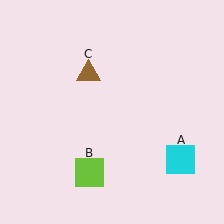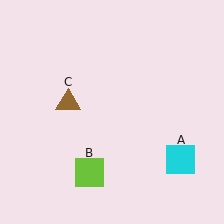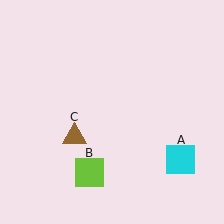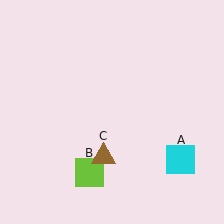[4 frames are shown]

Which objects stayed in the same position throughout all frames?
Cyan square (object A) and lime square (object B) remained stationary.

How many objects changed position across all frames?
1 object changed position: brown triangle (object C).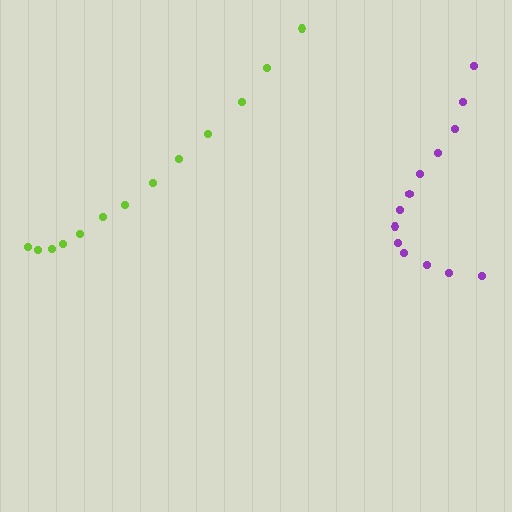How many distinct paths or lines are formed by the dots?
There are 2 distinct paths.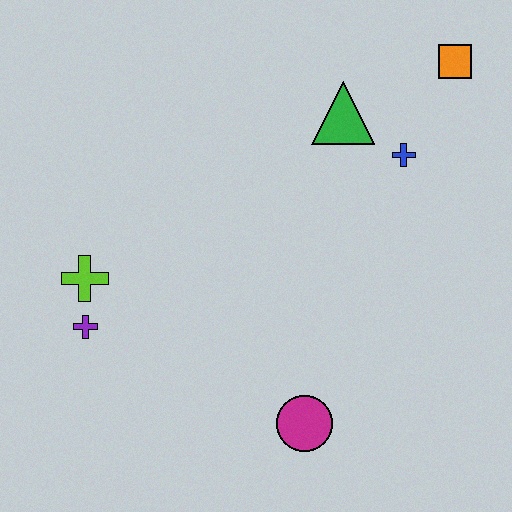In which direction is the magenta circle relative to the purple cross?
The magenta circle is to the right of the purple cross.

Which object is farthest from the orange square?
The purple cross is farthest from the orange square.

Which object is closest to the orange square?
The blue cross is closest to the orange square.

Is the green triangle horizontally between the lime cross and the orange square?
Yes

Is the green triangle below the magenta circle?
No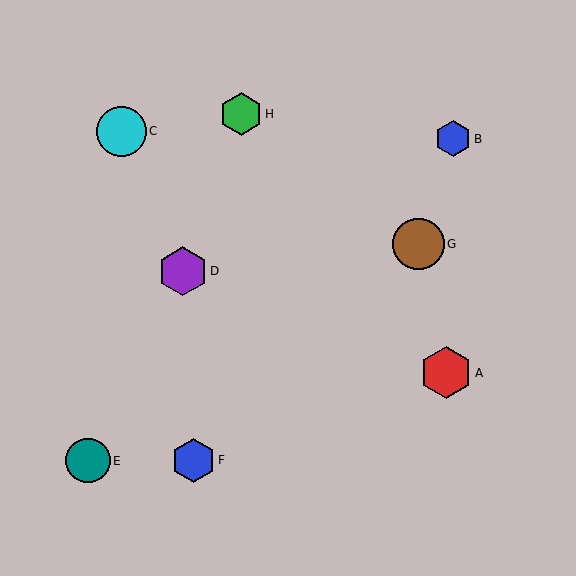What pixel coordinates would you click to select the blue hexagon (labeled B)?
Click at (453, 139) to select the blue hexagon B.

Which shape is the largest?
The red hexagon (labeled A) is the largest.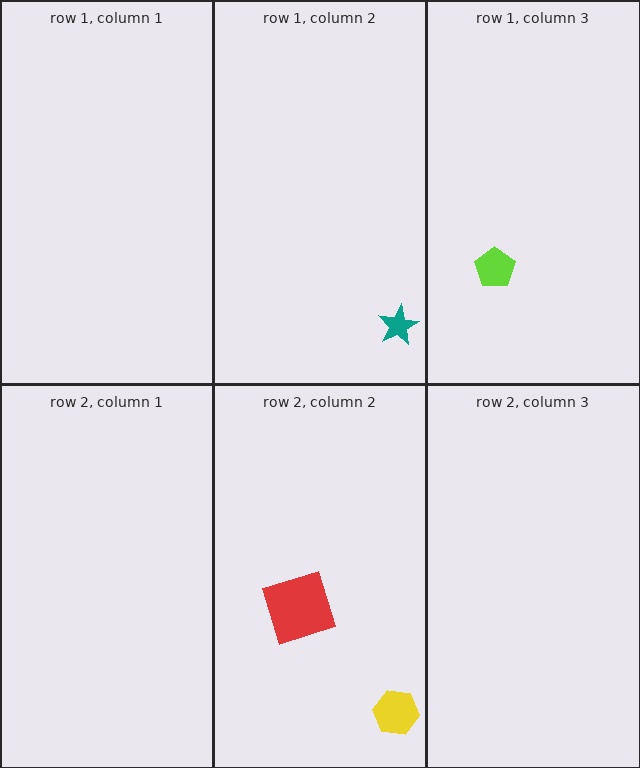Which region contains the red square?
The row 2, column 2 region.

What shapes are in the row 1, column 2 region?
The teal star.